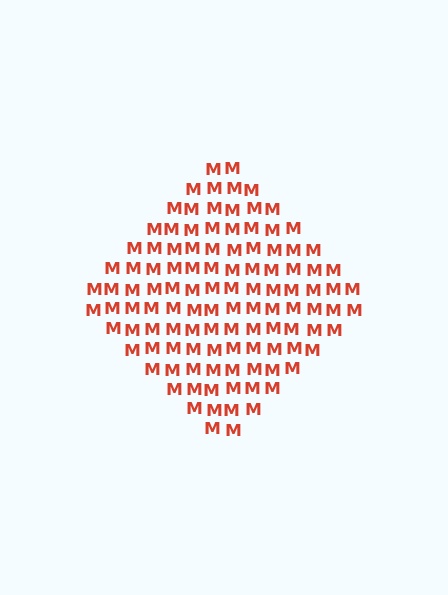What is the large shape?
The large shape is a diamond.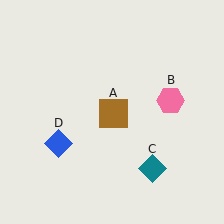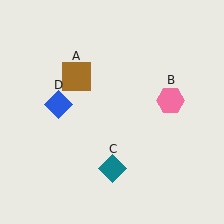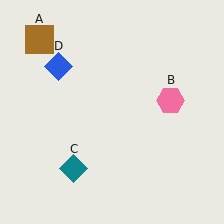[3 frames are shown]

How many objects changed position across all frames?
3 objects changed position: brown square (object A), teal diamond (object C), blue diamond (object D).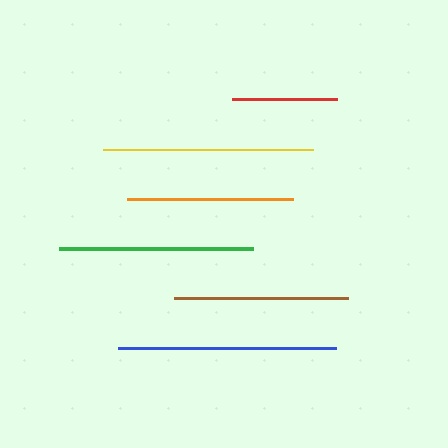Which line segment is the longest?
The blue line is the longest at approximately 218 pixels.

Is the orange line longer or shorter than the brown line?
The brown line is longer than the orange line.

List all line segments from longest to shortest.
From longest to shortest: blue, yellow, green, brown, orange, red.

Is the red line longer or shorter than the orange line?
The orange line is longer than the red line.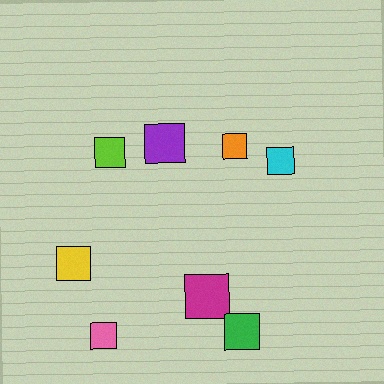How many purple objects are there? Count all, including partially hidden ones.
There is 1 purple object.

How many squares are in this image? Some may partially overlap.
There are 8 squares.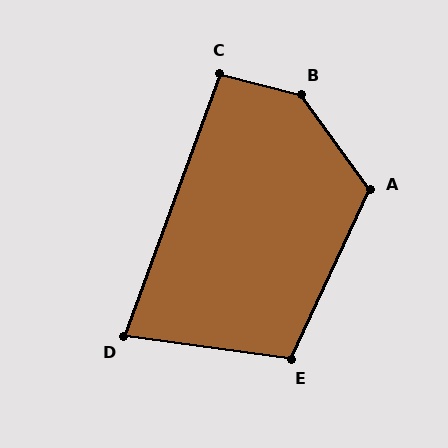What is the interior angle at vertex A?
Approximately 119 degrees (obtuse).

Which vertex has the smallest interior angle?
D, at approximately 78 degrees.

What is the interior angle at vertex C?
Approximately 95 degrees (obtuse).